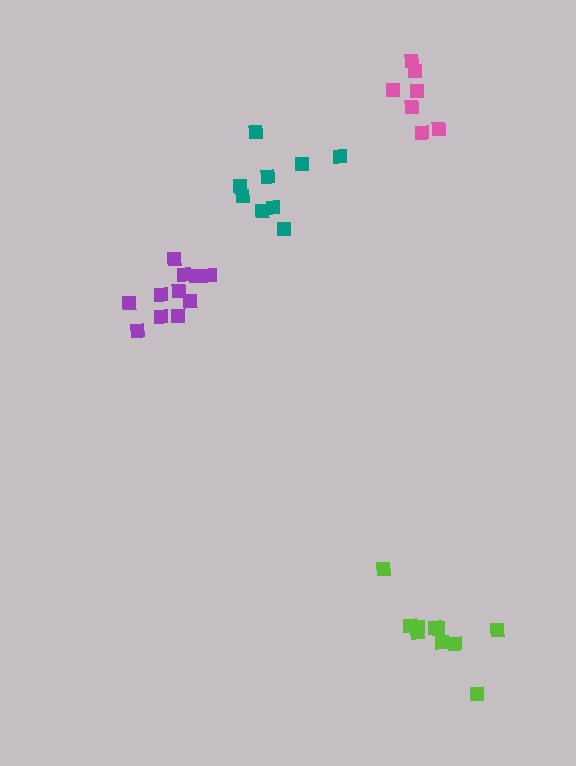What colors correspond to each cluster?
The clusters are colored: pink, teal, purple, lime.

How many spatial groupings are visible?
There are 4 spatial groupings.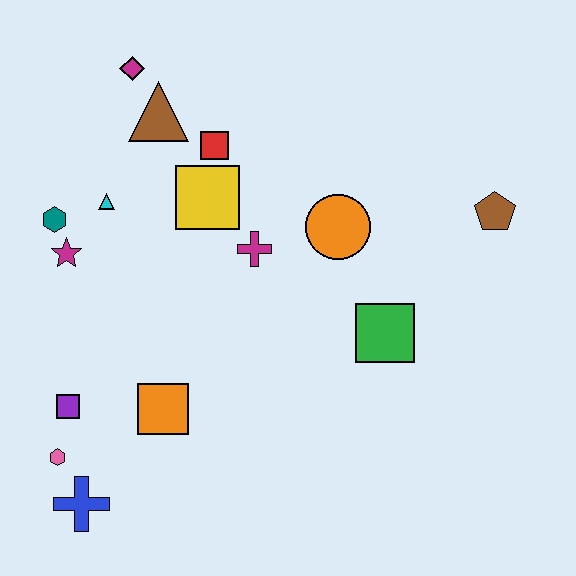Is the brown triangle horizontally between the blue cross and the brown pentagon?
Yes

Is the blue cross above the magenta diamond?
No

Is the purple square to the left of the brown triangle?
Yes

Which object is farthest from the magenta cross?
The blue cross is farthest from the magenta cross.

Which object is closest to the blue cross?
The pink hexagon is closest to the blue cross.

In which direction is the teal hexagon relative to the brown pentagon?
The teal hexagon is to the left of the brown pentagon.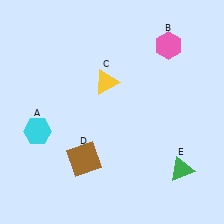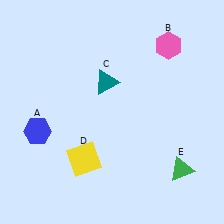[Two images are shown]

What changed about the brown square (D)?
In Image 1, D is brown. In Image 2, it changed to yellow.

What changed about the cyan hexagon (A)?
In Image 1, A is cyan. In Image 2, it changed to blue.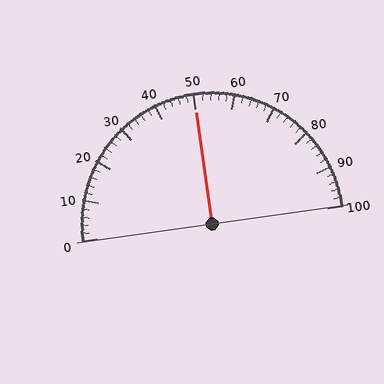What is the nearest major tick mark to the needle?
The nearest major tick mark is 50.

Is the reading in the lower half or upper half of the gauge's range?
The reading is in the upper half of the range (0 to 100).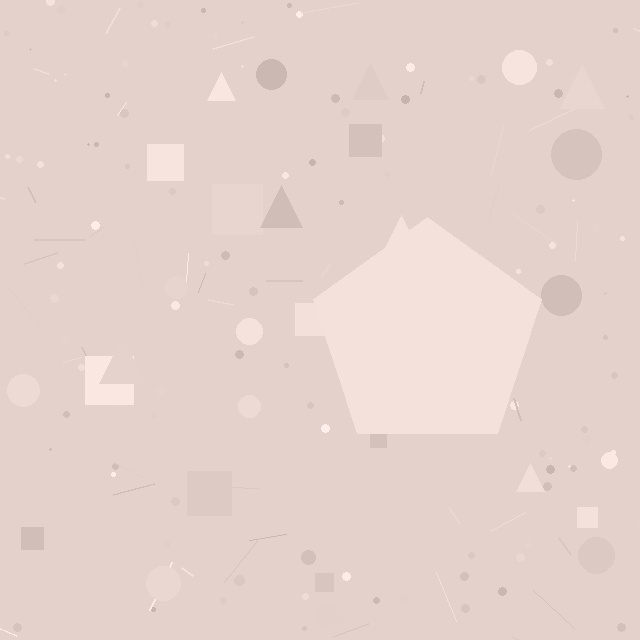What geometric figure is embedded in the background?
A pentagon is embedded in the background.